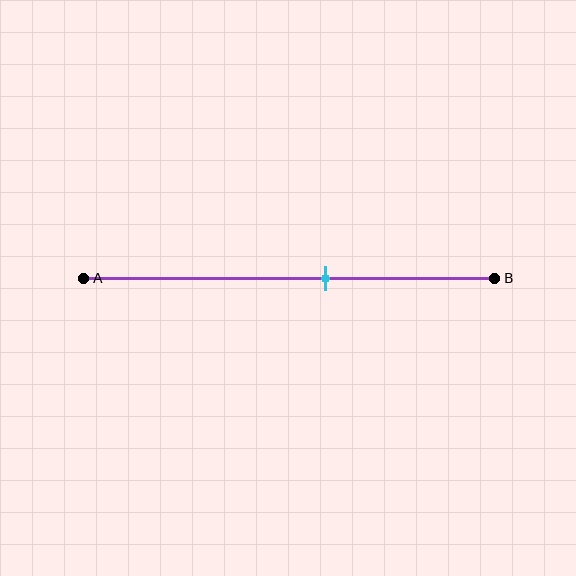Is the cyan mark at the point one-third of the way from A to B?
No, the mark is at about 60% from A, not at the 33% one-third point.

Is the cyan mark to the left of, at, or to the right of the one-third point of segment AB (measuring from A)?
The cyan mark is to the right of the one-third point of segment AB.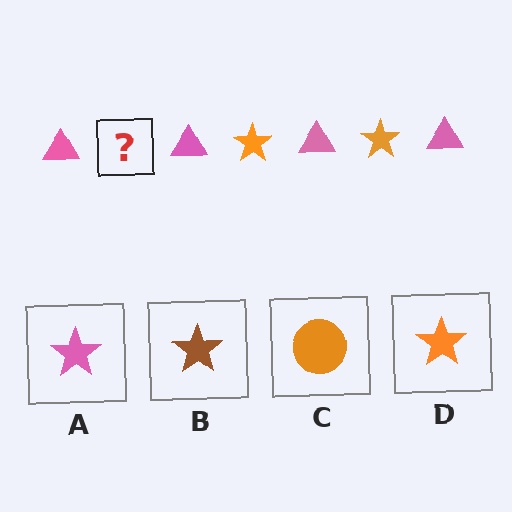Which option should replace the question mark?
Option D.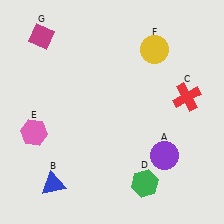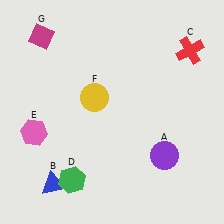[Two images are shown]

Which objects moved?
The objects that moved are: the red cross (C), the green hexagon (D), the yellow circle (F).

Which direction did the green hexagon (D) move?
The green hexagon (D) moved left.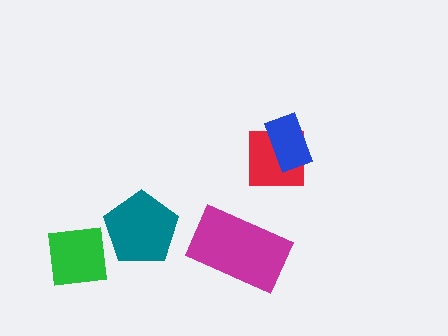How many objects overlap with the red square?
1 object overlaps with the red square.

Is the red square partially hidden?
Yes, it is partially covered by another shape.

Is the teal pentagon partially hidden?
No, no other shape covers it.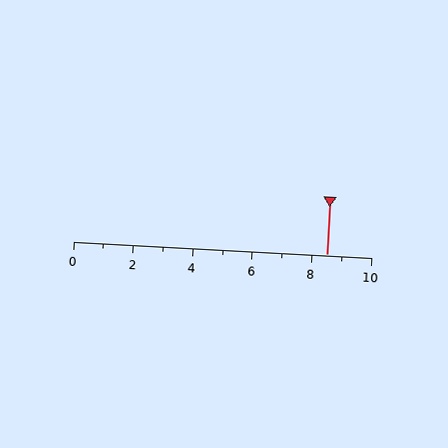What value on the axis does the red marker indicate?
The marker indicates approximately 8.5.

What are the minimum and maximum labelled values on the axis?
The axis runs from 0 to 10.